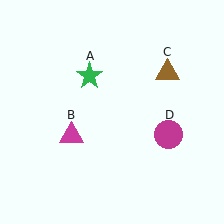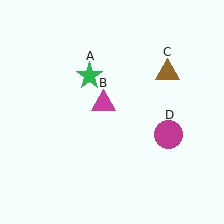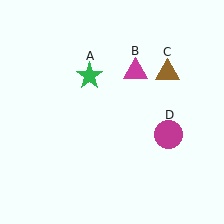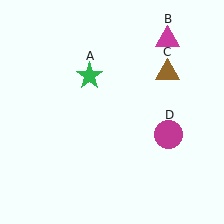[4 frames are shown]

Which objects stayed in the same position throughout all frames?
Green star (object A) and brown triangle (object C) and magenta circle (object D) remained stationary.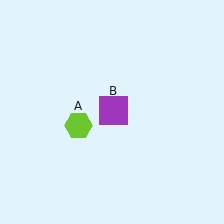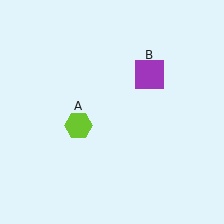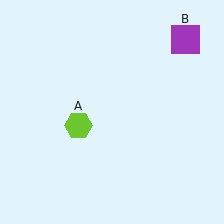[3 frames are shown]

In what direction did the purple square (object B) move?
The purple square (object B) moved up and to the right.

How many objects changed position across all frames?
1 object changed position: purple square (object B).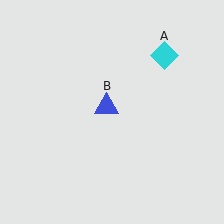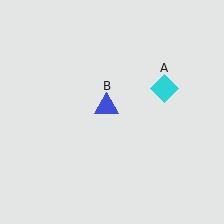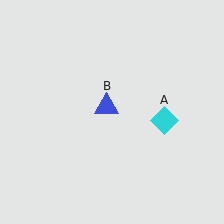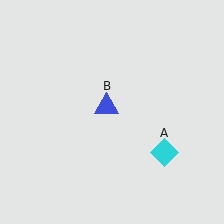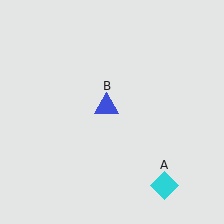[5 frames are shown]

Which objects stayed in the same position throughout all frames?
Blue triangle (object B) remained stationary.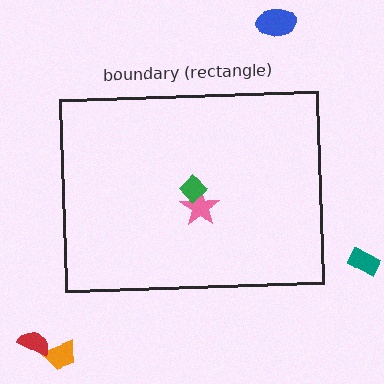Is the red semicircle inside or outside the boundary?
Outside.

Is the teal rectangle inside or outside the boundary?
Outside.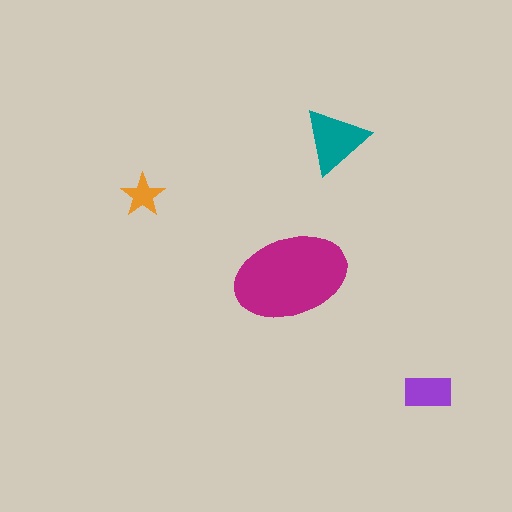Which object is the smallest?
The orange star.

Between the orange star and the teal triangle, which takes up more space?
The teal triangle.